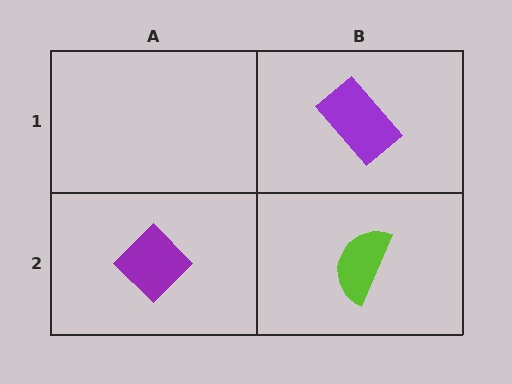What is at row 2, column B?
A lime semicircle.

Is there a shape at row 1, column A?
No, that cell is empty.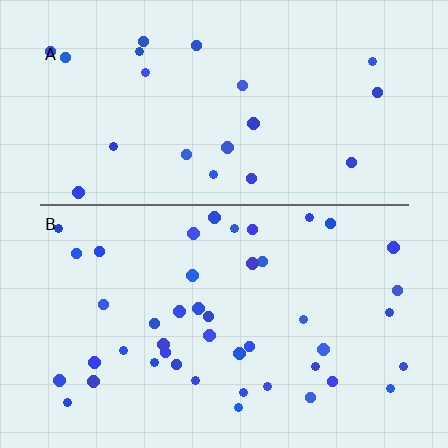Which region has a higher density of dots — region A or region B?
B (the bottom).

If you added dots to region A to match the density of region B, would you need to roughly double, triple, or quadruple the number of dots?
Approximately double.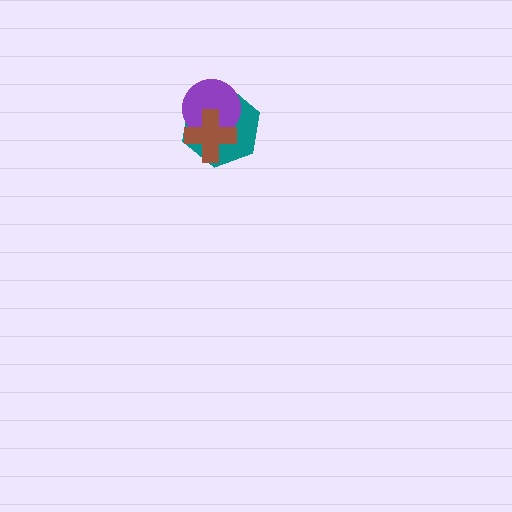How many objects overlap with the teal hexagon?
2 objects overlap with the teal hexagon.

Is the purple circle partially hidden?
Yes, it is partially covered by another shape.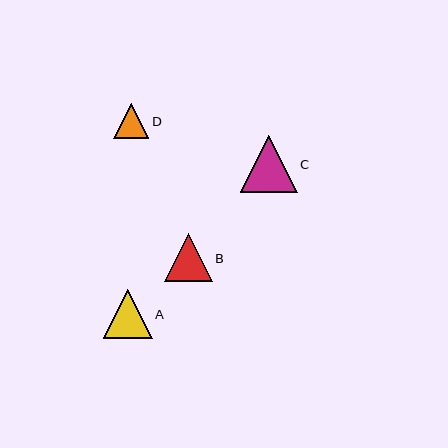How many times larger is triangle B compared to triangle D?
Triangle B is approximately 1.3 times the size of triangle D.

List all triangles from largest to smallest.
From largest to smallest: C, A, B, D.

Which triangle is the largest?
Triangle C is the largest with a size of approximately 57 pixels.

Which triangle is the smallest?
Triangle D is the smallest with a size of approximately 35 pixels.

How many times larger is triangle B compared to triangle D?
Triangle B is approximately 1.3 times the size of triangle D.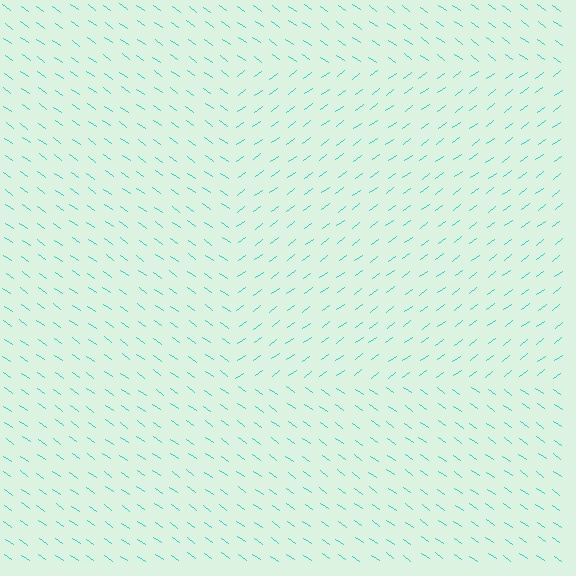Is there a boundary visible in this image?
Yes, there is a texture boundary formed by a change in line orientation.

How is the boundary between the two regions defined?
The boundary is defined purely by a change in line orientation (approximately 72 degrees difference). All lines are the same color and thickness.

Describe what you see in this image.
The image is filled with small cyan line segments. A rectangle region in the image has lines oriented differently from the surrounding lines, creating a visible texture boundary.